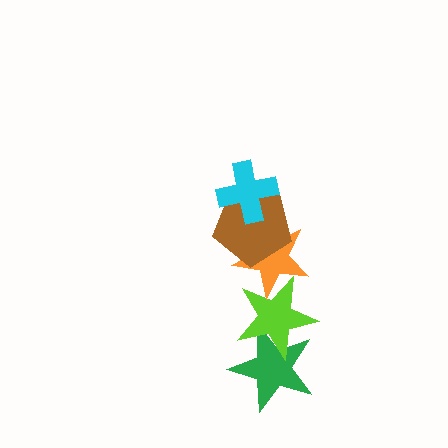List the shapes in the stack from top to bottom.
From top to bottom: the cyan cross, the brown pentagon, the orange star, the lime star, the green star.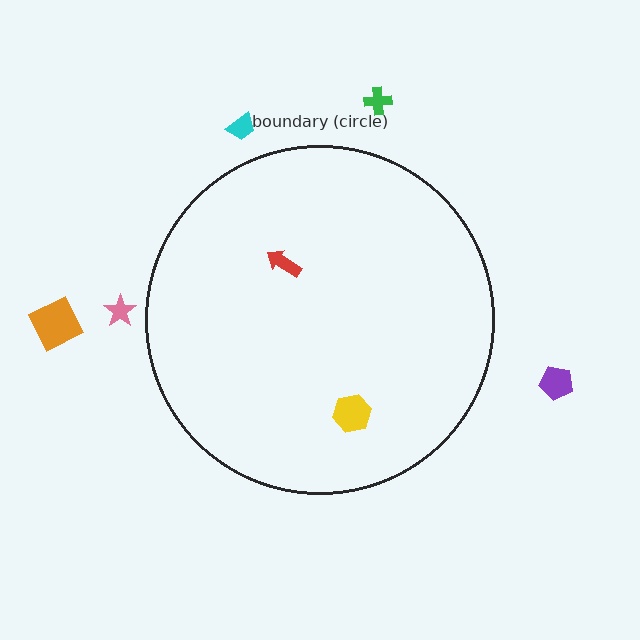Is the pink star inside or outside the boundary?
Outside.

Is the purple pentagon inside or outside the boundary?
Outside.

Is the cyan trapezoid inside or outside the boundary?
Outside.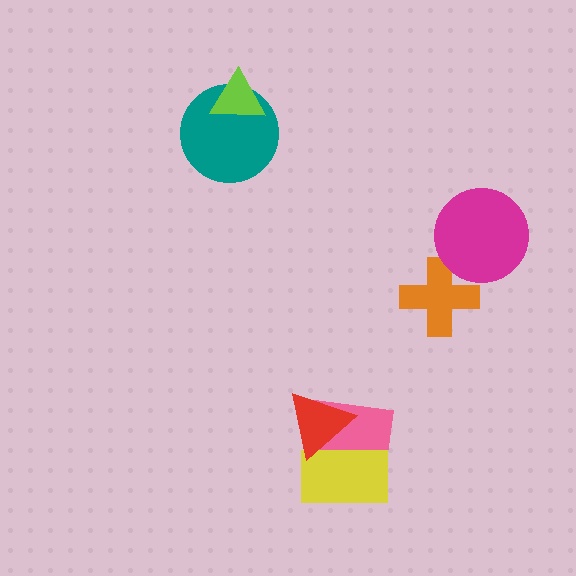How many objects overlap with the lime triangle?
1 object overlaps with the lime triangle.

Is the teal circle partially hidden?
Yes, it is partially covered by another shape.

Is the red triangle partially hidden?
No, no other shape covers it.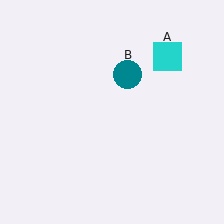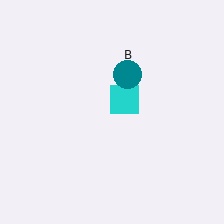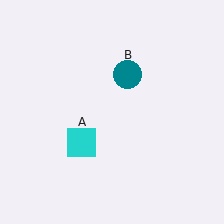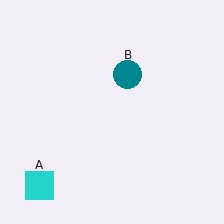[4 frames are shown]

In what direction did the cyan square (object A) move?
The cyan square (object A) moved down and to the left.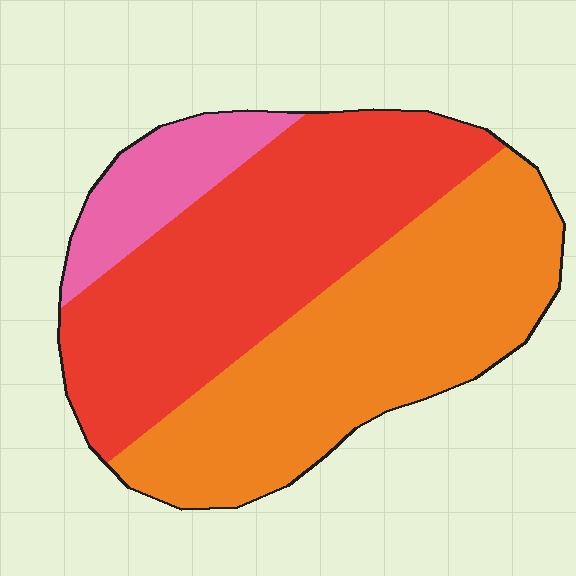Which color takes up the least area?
Pink, at roughly 10%.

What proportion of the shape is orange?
Orange covers 45% of the shape.